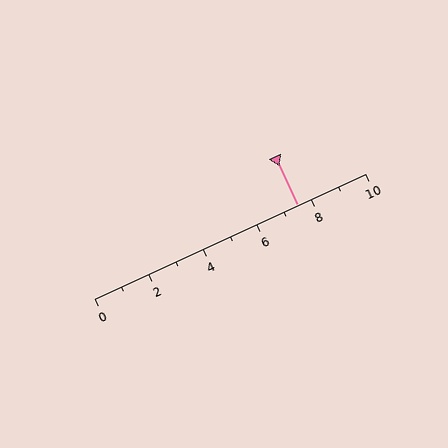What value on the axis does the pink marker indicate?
The marker indicates approximately 7.5.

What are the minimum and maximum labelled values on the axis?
The axis runs from 0 to 10.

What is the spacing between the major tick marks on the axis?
The major ticks are spaced 2 apart.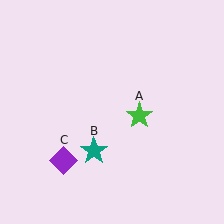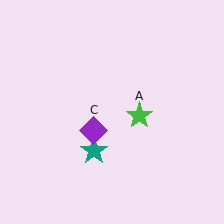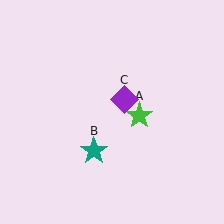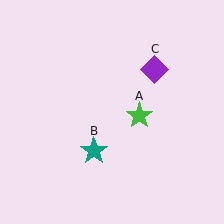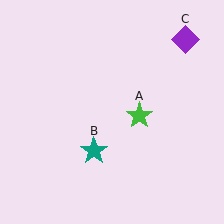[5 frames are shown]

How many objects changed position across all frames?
1 object changed position: purple diamond (object C).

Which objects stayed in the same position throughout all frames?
Green star (object A) and teal star (object B) remained stationary.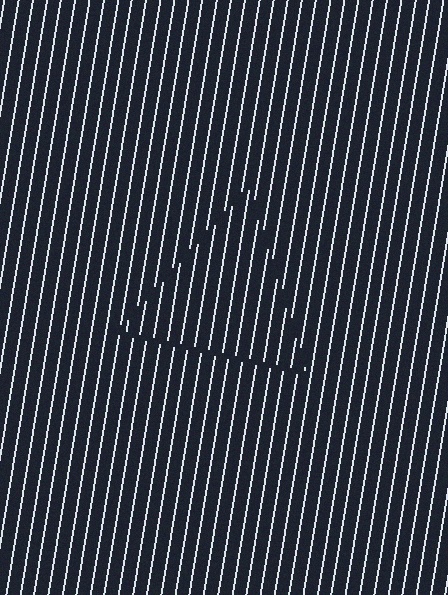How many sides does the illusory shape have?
3 sides — the line-ends trace a triangle.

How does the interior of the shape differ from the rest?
The interior of the shape contains the same grating, shifted by half a period — the contour is defined by the phase discontinuity where line-ends from the inner and outer gratings abut.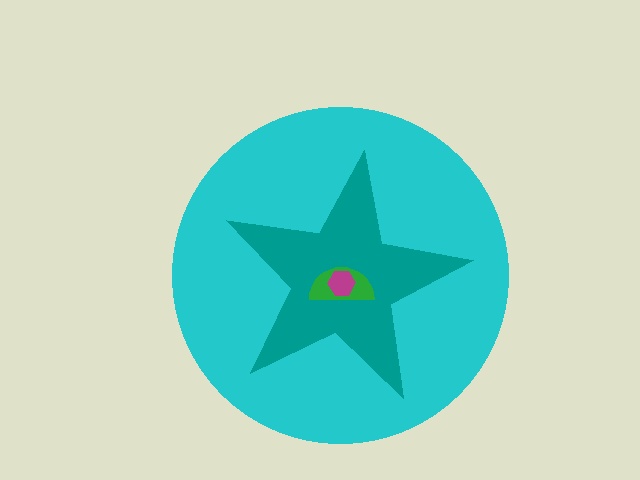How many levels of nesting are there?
4.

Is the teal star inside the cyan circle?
Yes.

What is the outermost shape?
The cyan circle.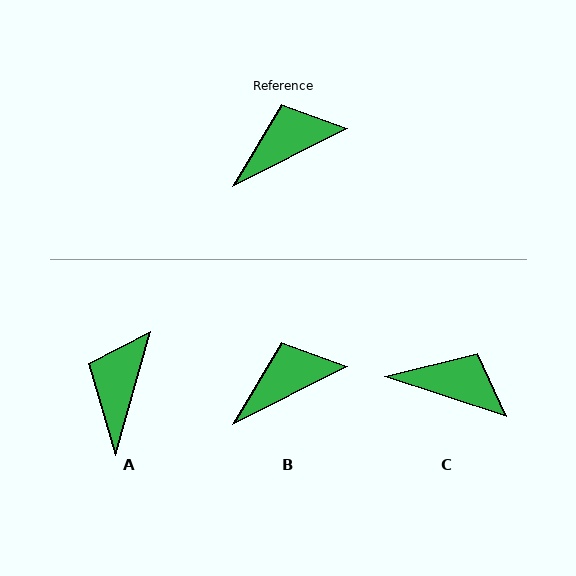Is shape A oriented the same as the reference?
No, it is off by about 47 degrees.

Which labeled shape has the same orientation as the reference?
B.